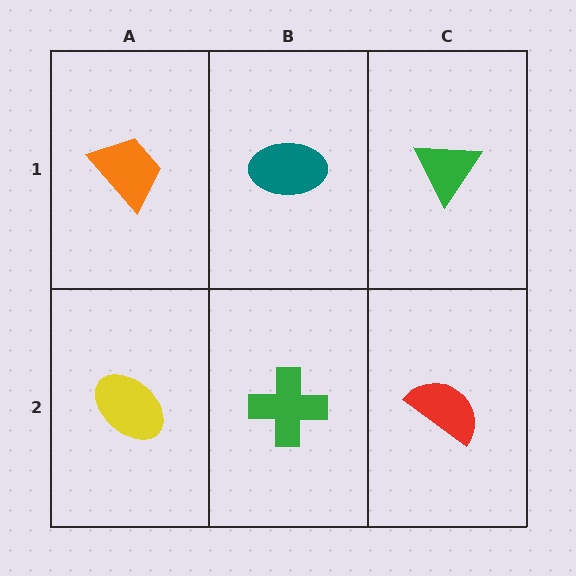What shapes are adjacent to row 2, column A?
An orange trapezoid (row 1, column A), a green cross (row 2, column B).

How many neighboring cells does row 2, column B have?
3.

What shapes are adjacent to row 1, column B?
A green cross (row 2, column B), an orange trapezoid (row 1, column A), a green triangle (row 1, column C).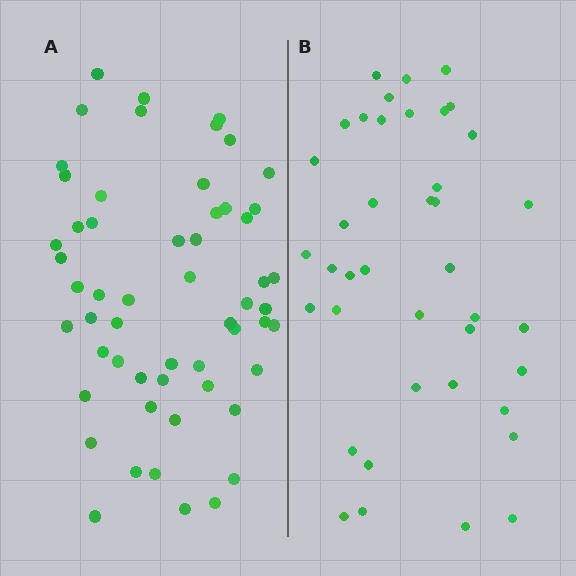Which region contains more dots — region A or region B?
Region A (the left region) has more dots.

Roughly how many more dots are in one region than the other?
Region A has approximately 15 more dots than region B.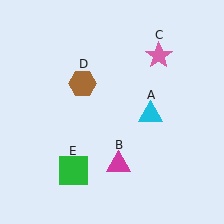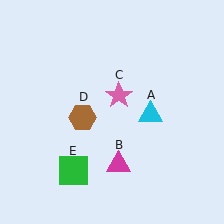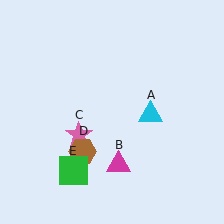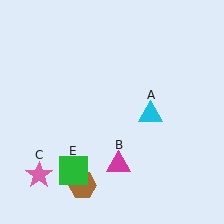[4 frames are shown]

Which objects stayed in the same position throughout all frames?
Cyan triangle (object A) and magenta triangle (object B) and green square (object E) remained stationary.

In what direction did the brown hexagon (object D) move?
The brown hexagon (object D) moved down.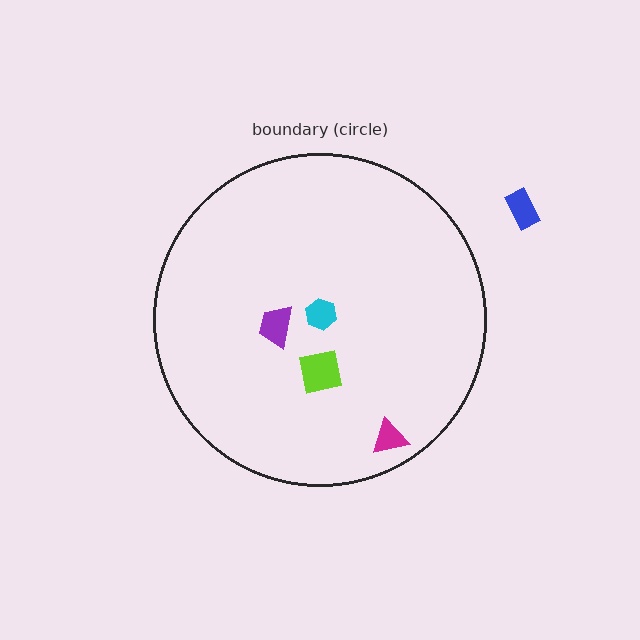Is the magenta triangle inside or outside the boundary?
Inside.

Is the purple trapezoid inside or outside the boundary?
Inside.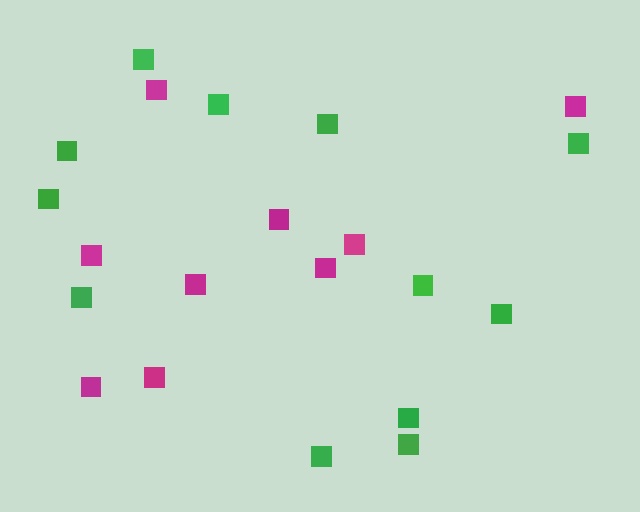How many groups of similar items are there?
There are 2 groups: one group of magenta squares (9) and one group of green squares (12).